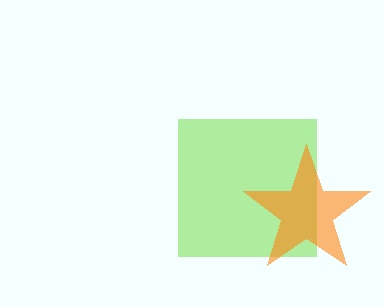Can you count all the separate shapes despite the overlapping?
Yes, there are 2 separate shapes.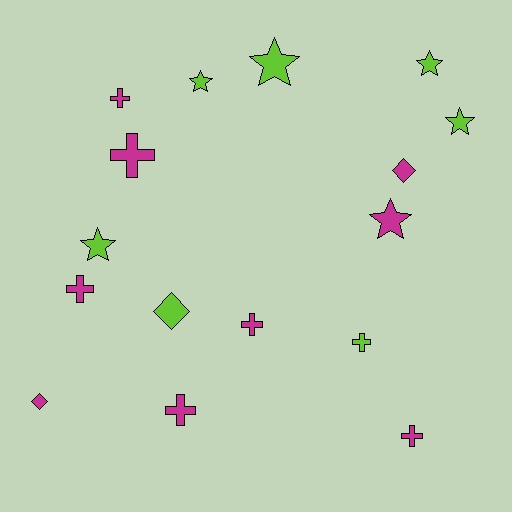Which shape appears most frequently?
Cross, with 7 objects.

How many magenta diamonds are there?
There are 2 magenta diamonds.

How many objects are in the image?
There are 16 objects.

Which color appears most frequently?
Magenta, with 9 objects.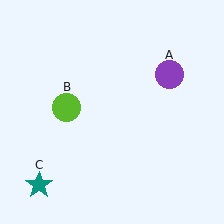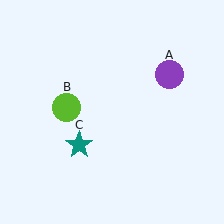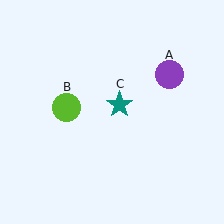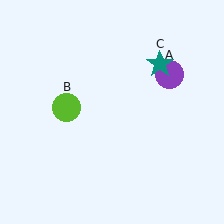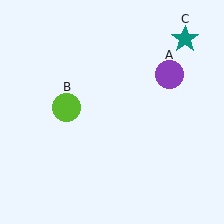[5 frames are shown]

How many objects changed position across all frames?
1 object changed position: teal star (object C).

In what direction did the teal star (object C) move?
The teal star (object C) moved up and to the right.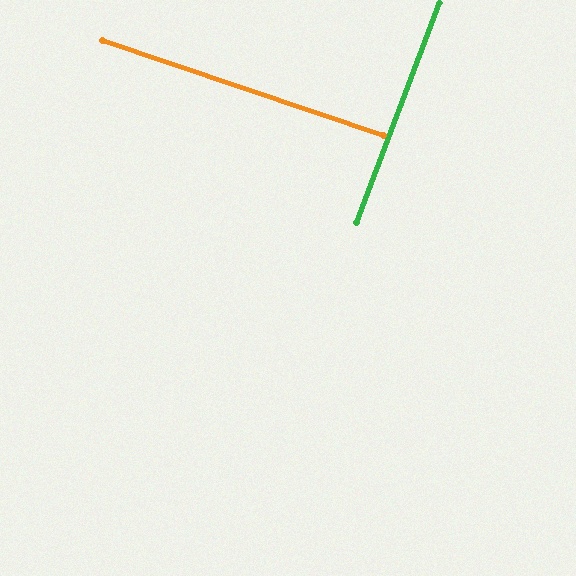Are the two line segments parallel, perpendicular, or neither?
Perpendicular — they meet at approximately 88°.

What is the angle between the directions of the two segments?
Approximately 88 degrees.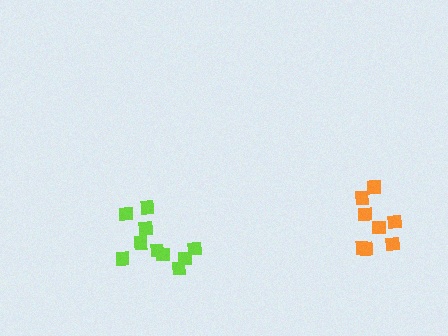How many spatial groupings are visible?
There are 2 spatial groupings.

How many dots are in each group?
Group 1: 10 dots, Group 2: 8 dots (18 total).